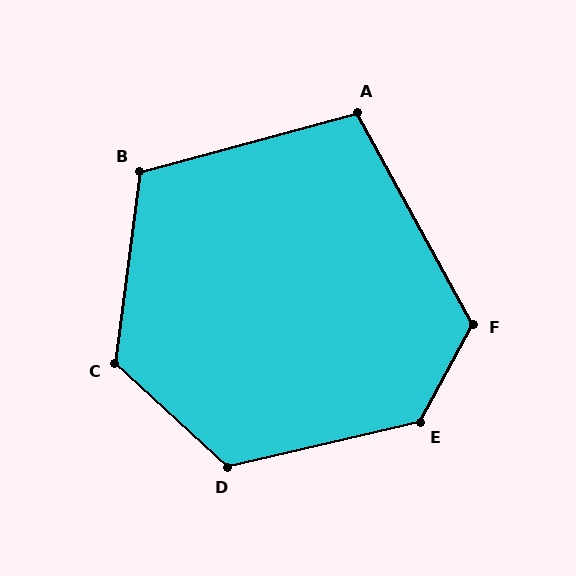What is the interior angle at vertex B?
Approximately 112 degrees (obtuse).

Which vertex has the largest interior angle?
E, at approximately 131 degrees.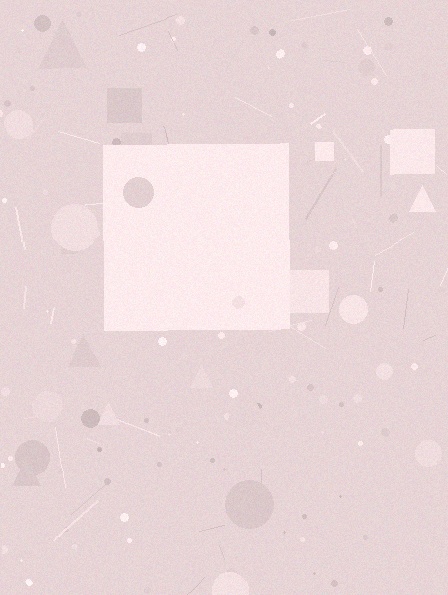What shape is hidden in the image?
A square is hidden in the image.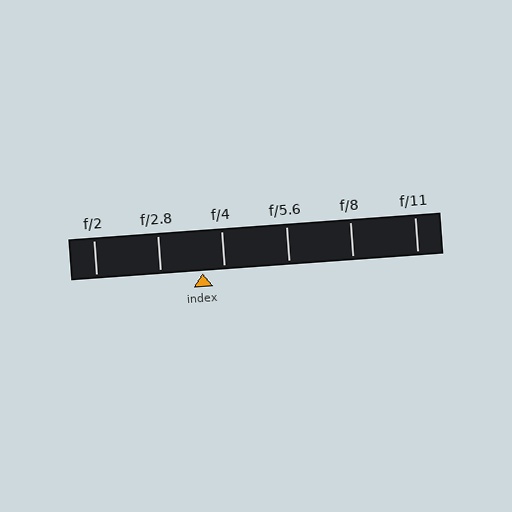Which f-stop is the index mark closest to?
The index mark is closest to f/4.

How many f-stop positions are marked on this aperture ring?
There are 6 f-stop positions marked.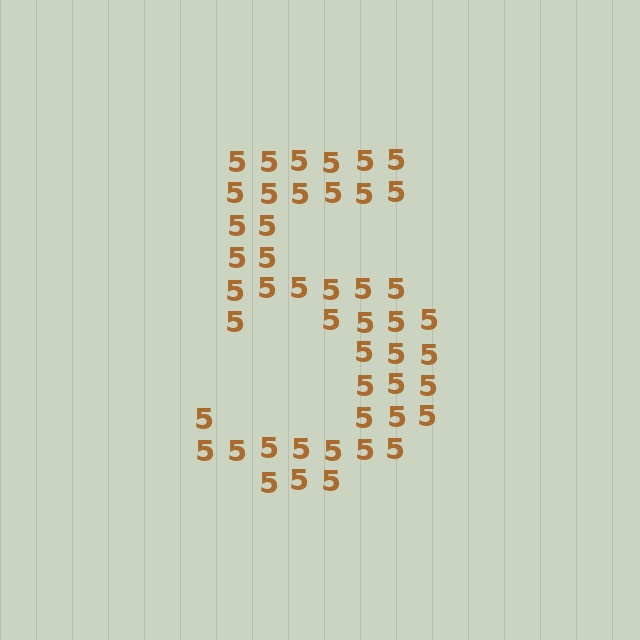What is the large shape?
The large shape is the digit 5.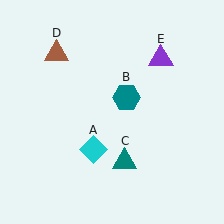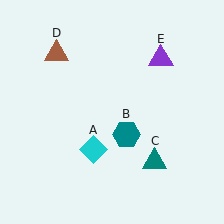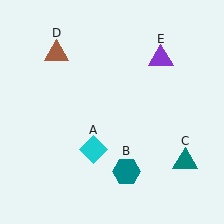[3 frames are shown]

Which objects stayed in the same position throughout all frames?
Cyan diamond (object A) and brown triangle (object D) and purple triangle (object E) remained stationary.